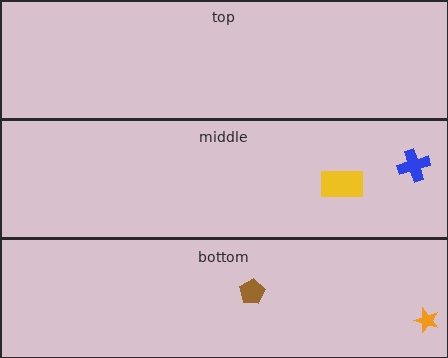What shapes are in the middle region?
The blue cross, the yellow rectangle.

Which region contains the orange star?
The bottom region.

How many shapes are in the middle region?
2.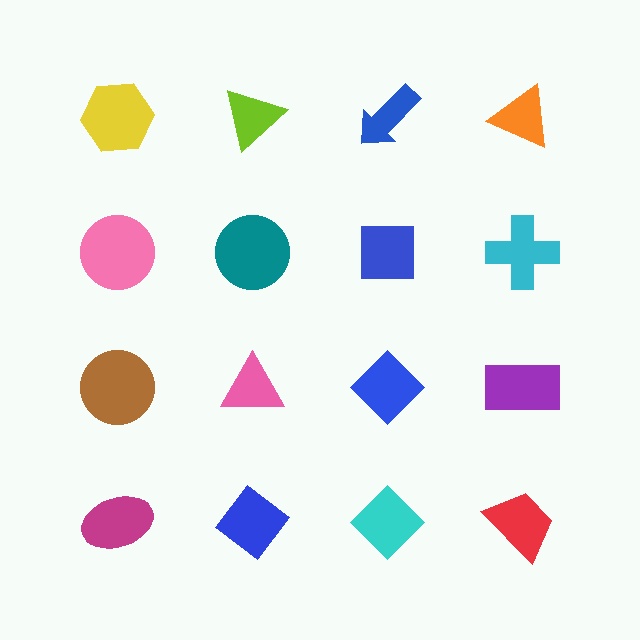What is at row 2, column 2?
A teal circle.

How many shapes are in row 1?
4 shapes.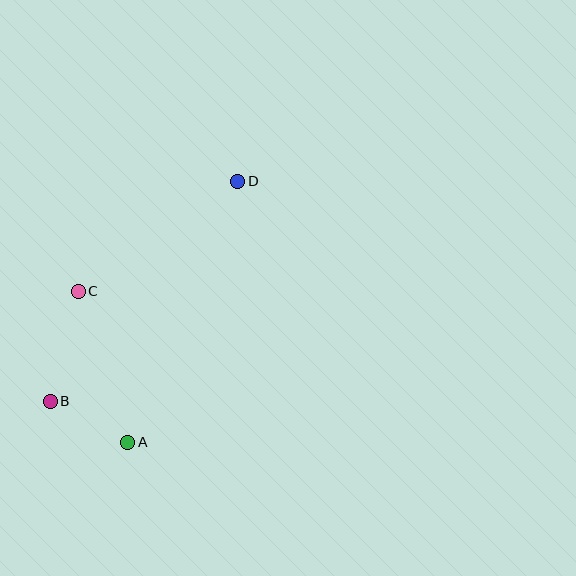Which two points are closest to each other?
Points A and B are closest to each other.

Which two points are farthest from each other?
Points B and D are farthest from each other.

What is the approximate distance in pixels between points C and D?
The distance between C and D is approximately 194 pixels.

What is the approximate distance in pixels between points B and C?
The distance between B and C is approximately 113 pixels.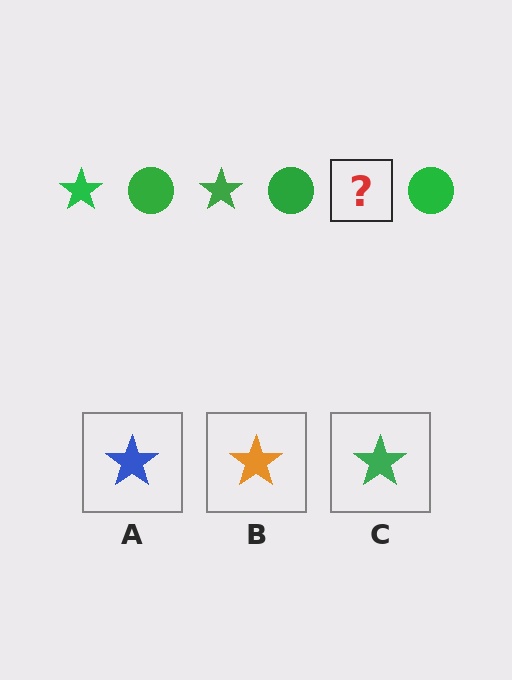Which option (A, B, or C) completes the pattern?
C.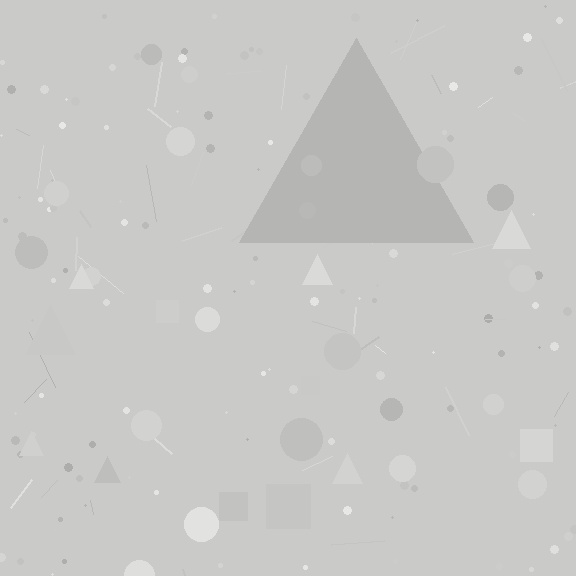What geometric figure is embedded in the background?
A triangle is embedded in the background.